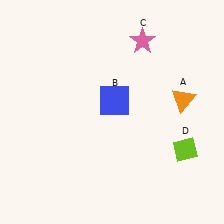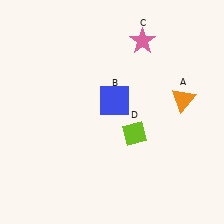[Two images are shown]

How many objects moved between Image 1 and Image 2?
1 object moved between the two images.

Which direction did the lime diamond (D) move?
The lime diamond (D) moved left.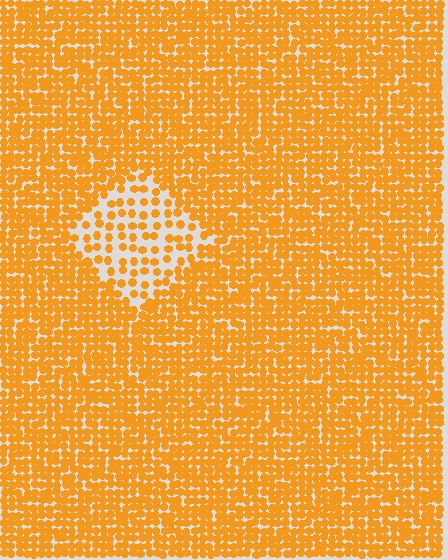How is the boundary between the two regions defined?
The boundary is defined by a change in element density (approximately 2.3x ratio). All elements are the same color, size, and shape.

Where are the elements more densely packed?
The elements are more densely packed outside the diamond boundary.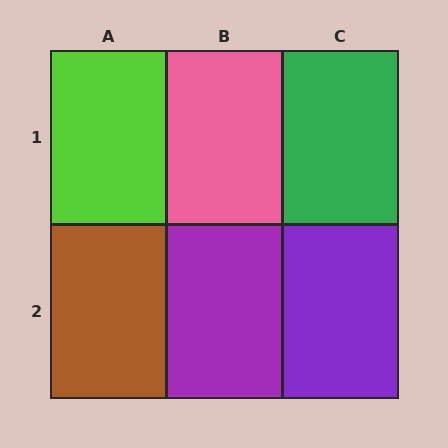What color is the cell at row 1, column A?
Lime.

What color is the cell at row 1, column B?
Pink.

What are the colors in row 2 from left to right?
Brown, purple, purple.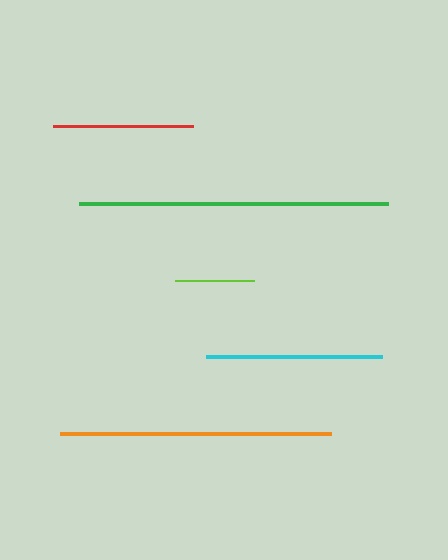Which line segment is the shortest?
The lime line is the shortest at approximately 78 pixels.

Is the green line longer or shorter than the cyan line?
The green line is longer than the cyan line.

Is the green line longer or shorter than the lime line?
The green line is longer than the lime line.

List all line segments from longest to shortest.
From longest to shortest: green, orange, cyan, red, lime.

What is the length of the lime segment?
The lime segment is approximately 78 pixels long.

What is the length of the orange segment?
The orange segment is approximately 272 pixels long.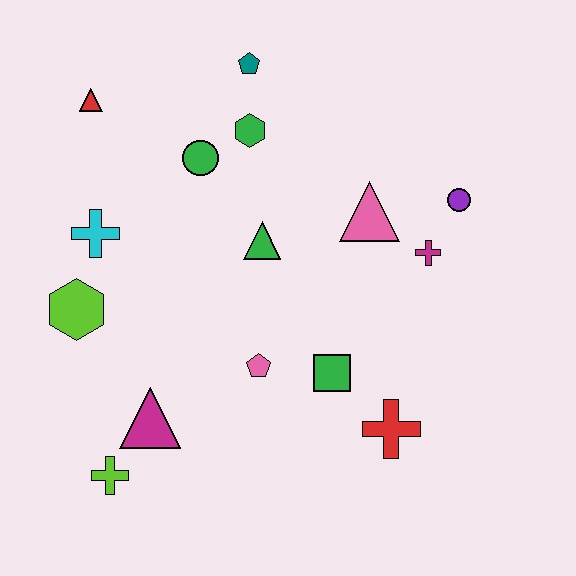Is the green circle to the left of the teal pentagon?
Yes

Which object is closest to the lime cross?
The magenta triangle is closest to the lime cross.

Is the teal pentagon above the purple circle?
Yes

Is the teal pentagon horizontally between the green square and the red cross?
No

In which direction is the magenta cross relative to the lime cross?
The magenta cross is to the right of the lime cross.